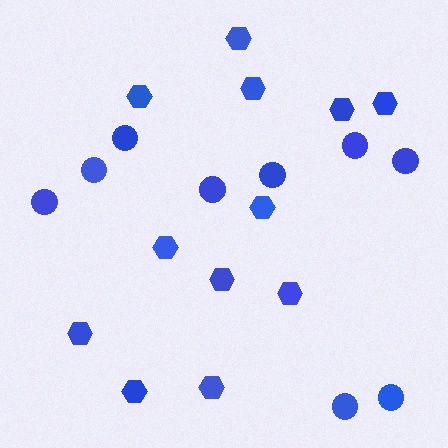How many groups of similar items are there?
There are 2 groups: one group of hexagons (12) and one group of circles (9).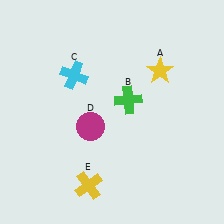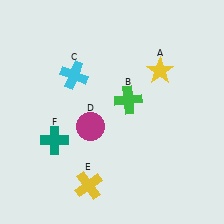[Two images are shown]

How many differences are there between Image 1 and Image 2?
There is 1 difference between the two images.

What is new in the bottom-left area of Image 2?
A teal cross (F) was added in the bottom-left area of Image 2.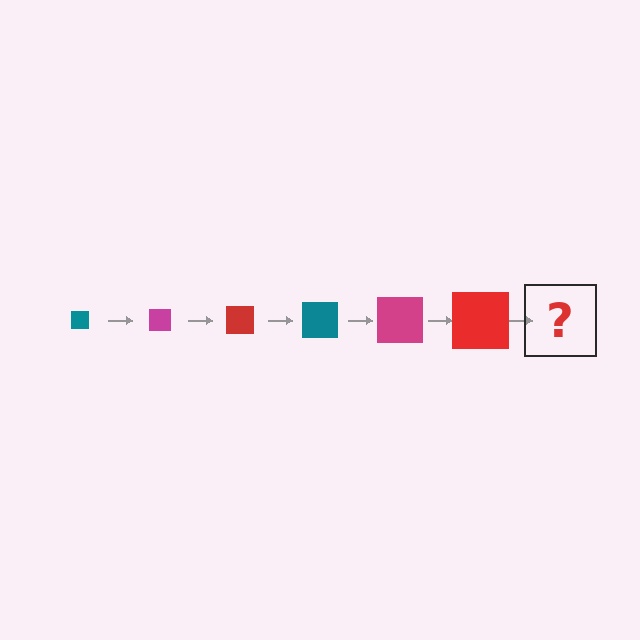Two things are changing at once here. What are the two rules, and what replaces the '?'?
The two rules are that the square grows larger each step and the color cycles through teal, magenta, and red. The '?' should be a teal square, larger than the previous one.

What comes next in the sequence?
The next element should be a teal square, larger than the previous one.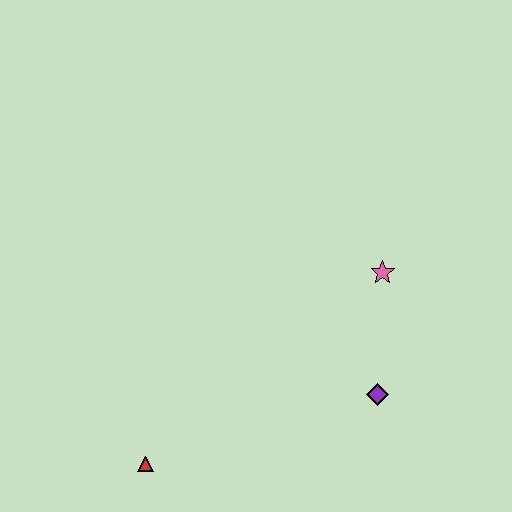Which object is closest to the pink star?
The purple diamond is closest to the pink star.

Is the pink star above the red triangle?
Yes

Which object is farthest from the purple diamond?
The red triangle is farthest from the purple diamond.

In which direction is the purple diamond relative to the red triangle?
The purple diamond is to the right of the red triangle.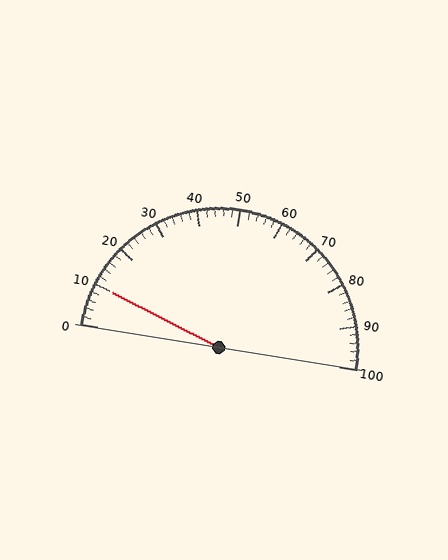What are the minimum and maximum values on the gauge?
The gauge ranges from 0 to 100.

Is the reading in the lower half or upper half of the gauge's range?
The reading is in the lower half of the range (0 to 100).